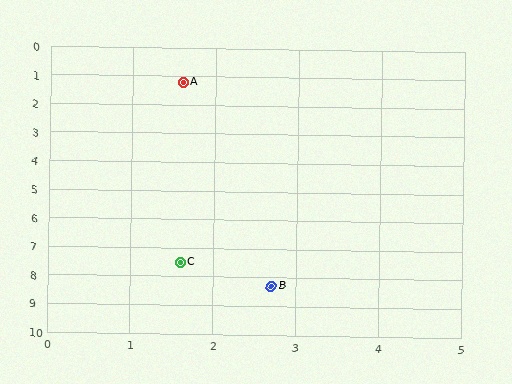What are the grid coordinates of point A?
Point A is at approximately (1.6, 1.2).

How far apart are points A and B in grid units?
Points A and B are about 7.2 grid units apart.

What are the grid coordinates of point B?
Point B is at approximately (2.7, 8.3).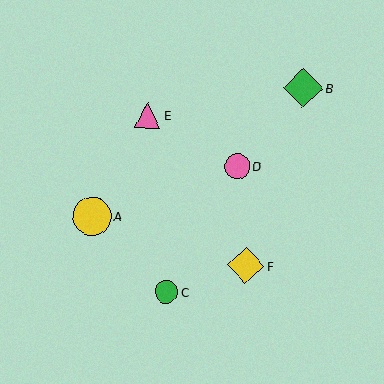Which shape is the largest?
The green diamond (labeled B) is the largest.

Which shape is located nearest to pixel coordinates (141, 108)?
The pink triangle (labeled E) at (148, 115) is nearest to that location.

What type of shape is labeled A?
Shape A is a yellow circle.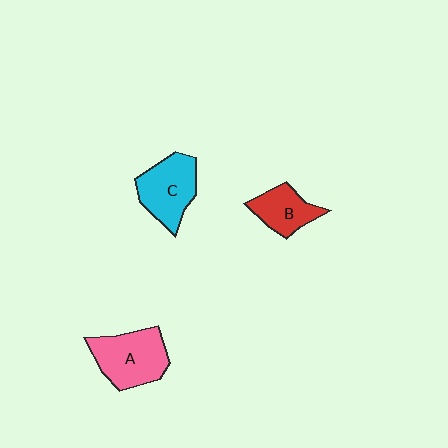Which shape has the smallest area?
Shape B (red).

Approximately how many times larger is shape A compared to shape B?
Approximately 1.5 times.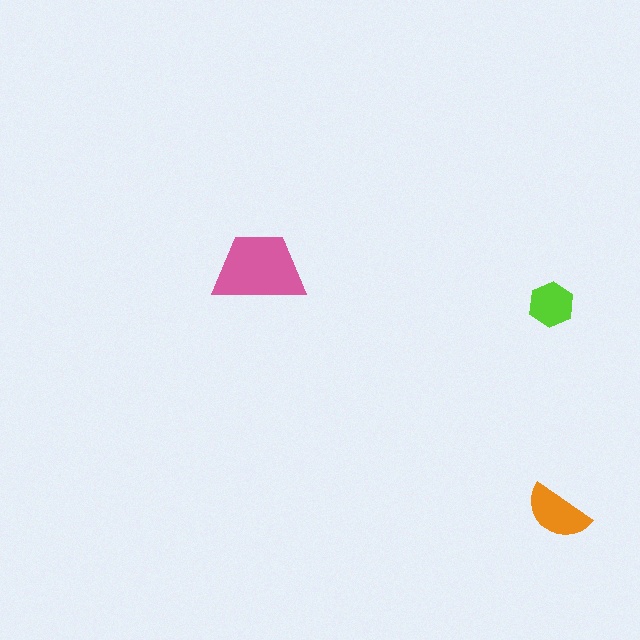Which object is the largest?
The pink trapezoid.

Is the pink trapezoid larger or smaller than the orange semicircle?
Larger.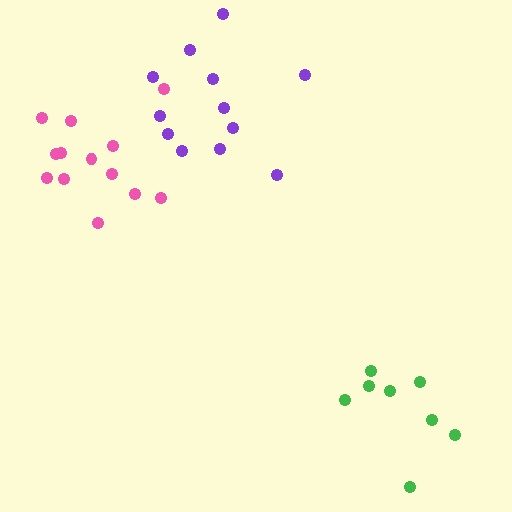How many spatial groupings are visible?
There are 3 spatial groupings.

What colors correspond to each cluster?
The clusters are colored: purple, green, pink.